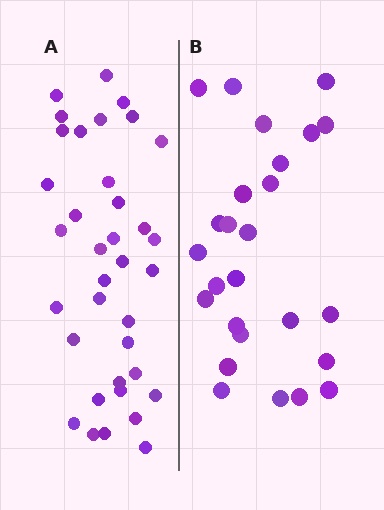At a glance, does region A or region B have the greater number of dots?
Region A (the left region) has more dots.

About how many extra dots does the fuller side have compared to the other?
Region A has roughly 10 or so more dots than region B.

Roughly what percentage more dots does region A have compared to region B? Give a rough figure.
About 40% more.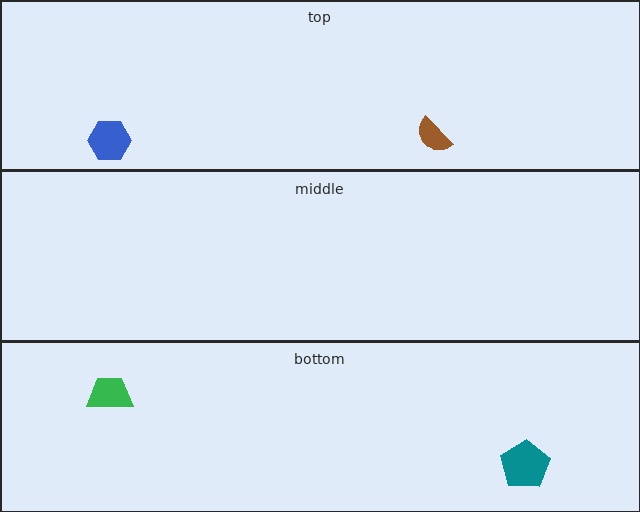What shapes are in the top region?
The brown semicircle, the blue hexagon.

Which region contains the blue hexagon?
The top region.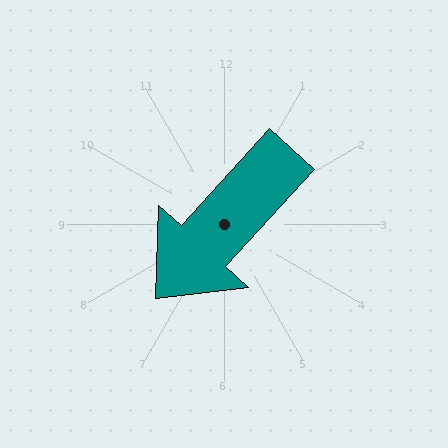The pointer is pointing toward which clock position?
Roughly 7 o'clock.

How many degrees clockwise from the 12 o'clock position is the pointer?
Approximately 222 degrees.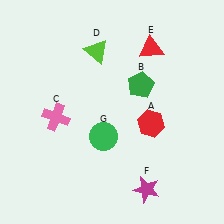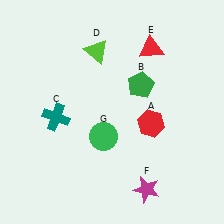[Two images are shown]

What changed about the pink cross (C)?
In Image 1, C is pink. In Image 2, it changed to teal.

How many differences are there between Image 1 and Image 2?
There is 1 difference between the two images.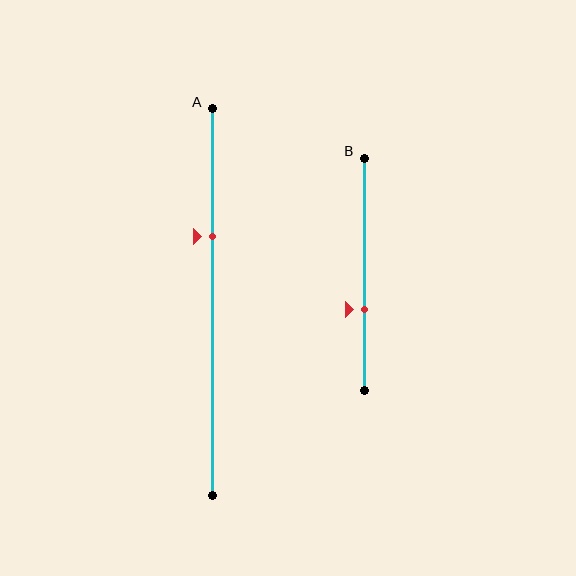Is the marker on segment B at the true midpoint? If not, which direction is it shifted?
No, the marker on segment B is shifted downward by about 15% of the segment length.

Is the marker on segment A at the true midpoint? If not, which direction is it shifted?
No, the marker on segment A is shifted upward by about 17% of the segment length.